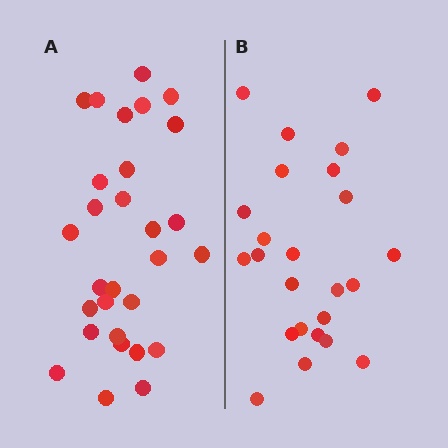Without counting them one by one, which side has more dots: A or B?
Region A (the left region) has more dots.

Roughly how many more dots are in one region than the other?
Region A has about 5 more dots than region B.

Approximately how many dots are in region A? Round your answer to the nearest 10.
About 30 dots. (The exact count is 29, which rounds to 30.)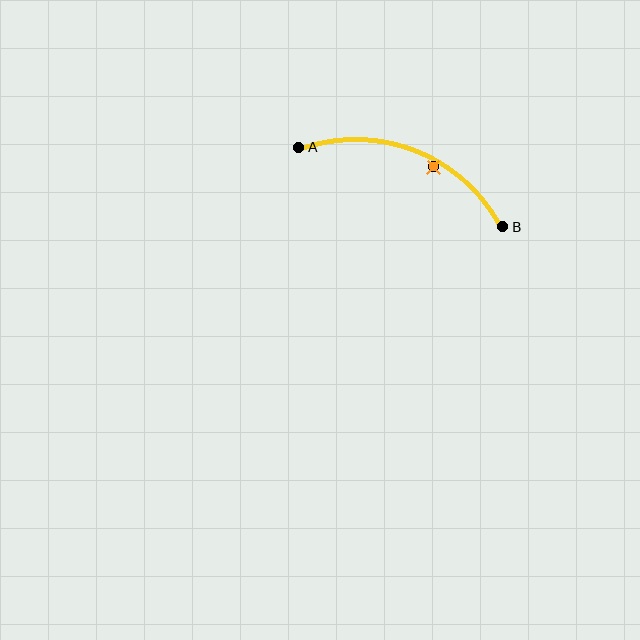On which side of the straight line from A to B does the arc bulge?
The arc bulges above the straight line connecting A and B.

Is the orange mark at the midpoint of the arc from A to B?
No — the orange mark does not lie on the arc at all. It sits slightly inside the curve.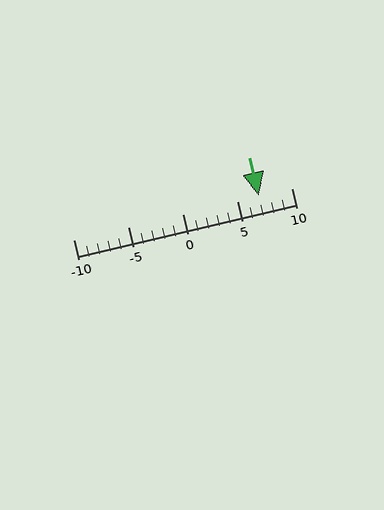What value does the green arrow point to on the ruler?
The green arrow points to approximately 7.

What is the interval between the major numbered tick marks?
The major tick marks are spaced 5 units apart.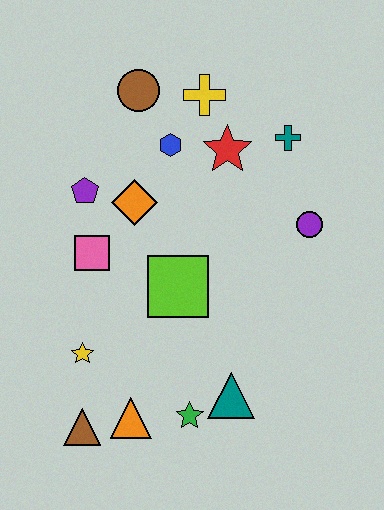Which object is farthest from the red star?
The brown triangle is farthest from the red star.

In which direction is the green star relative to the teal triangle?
The green star is to the left of the teal triangle.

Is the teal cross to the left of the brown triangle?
No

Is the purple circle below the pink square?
No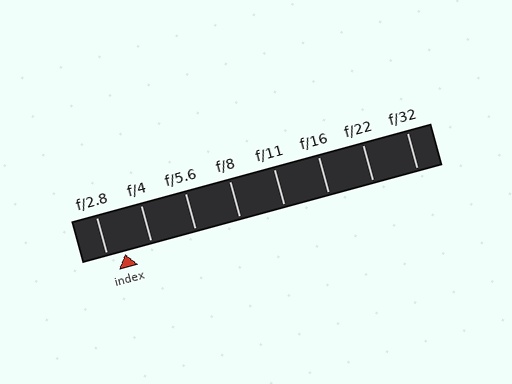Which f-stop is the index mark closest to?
The index mark is closest to f/2.8.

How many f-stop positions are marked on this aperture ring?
There are 8 f-stop positions marked.